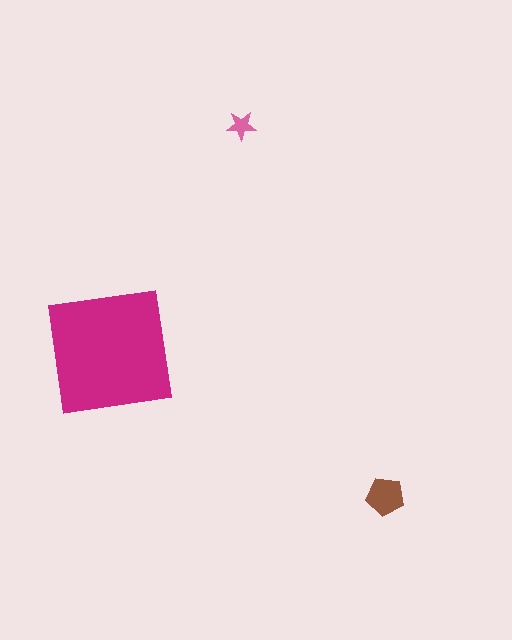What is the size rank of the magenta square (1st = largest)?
1st.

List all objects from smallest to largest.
The pink star, the brown pentagon, the magenta square.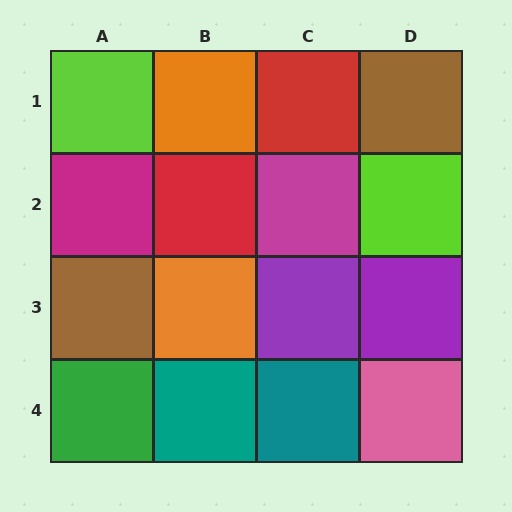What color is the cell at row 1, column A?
Lime.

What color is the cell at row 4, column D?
Pink.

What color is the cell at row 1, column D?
Brown.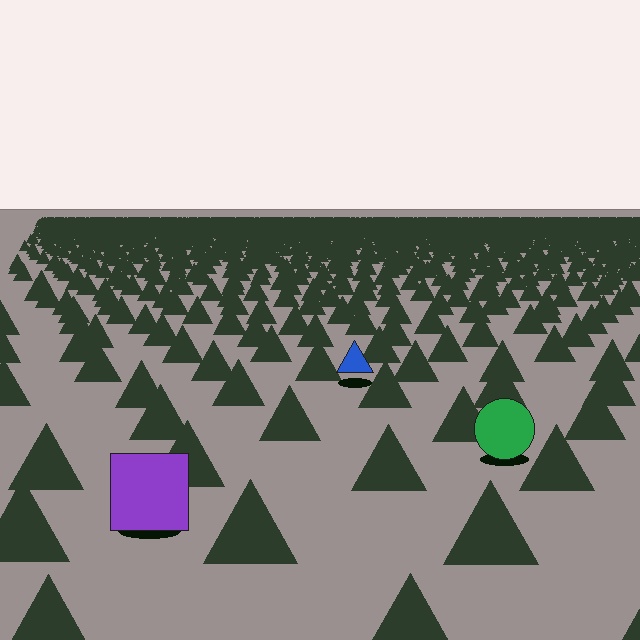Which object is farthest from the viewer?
The blue triangle is farthest from the viewer. It appears smaller and the ground texture around it is denser.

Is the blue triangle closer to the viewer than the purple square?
No. The purple square is closer — you can tell from the texture gradient: the ground texture is coarser near it.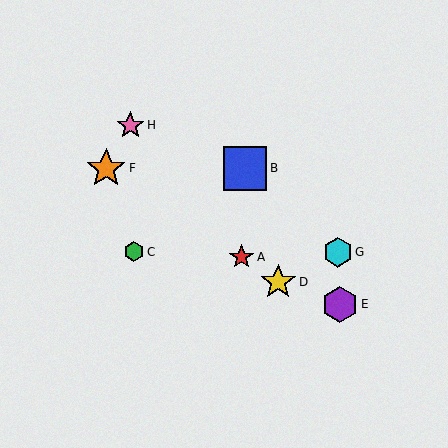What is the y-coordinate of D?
Object D is at y≈282.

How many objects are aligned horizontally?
2 objects (B, F) are aligned horizontally.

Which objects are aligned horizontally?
Objects B, F are aligned horizontally.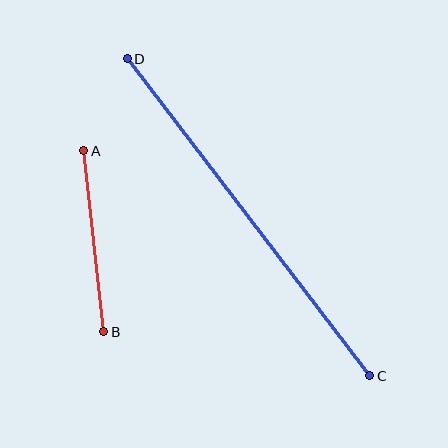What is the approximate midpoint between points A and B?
The midpoint is at approximately (94, 241) pixels.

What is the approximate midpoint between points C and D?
The midpoint is at approximately (248, 217) pixels.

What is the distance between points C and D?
The distance is approximately 399 pixels.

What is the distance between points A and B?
The distance is approximately 182 pixels.